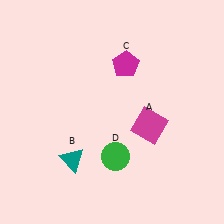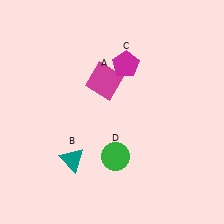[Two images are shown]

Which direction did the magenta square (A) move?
The magenta square (A) moved left.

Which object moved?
The magenta square (A) moved left.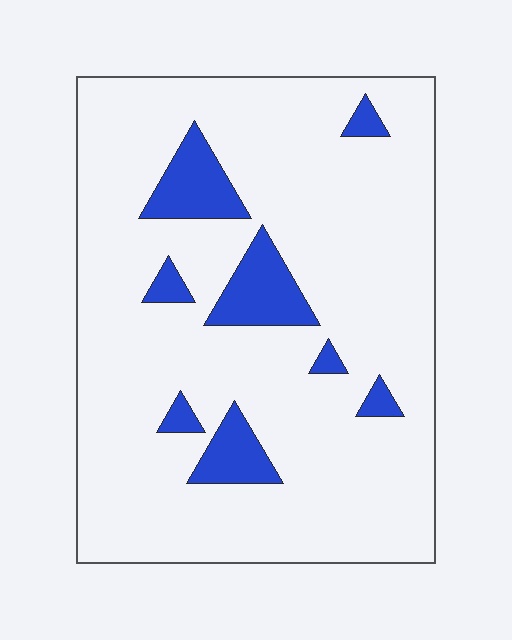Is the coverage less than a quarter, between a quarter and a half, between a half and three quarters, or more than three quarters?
Less than a quarter.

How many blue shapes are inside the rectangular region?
8.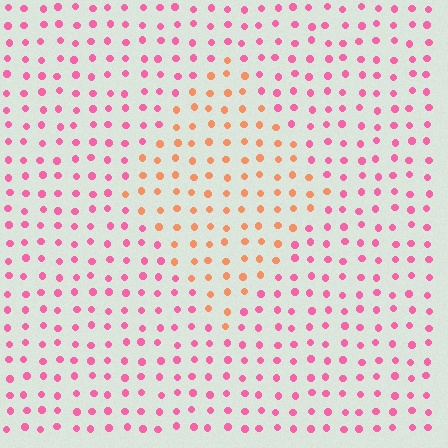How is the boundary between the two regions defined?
The boundary is defined purely by a slight shift in hue (about 46 degrees). Spacing, size, and orientation are identical on both sides.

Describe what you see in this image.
The image is filled with small pink elements in a uniform arrangement. A diamond-shaped region is visible where the elements are tinted to a slightly different hue, forming a subtle color boundary.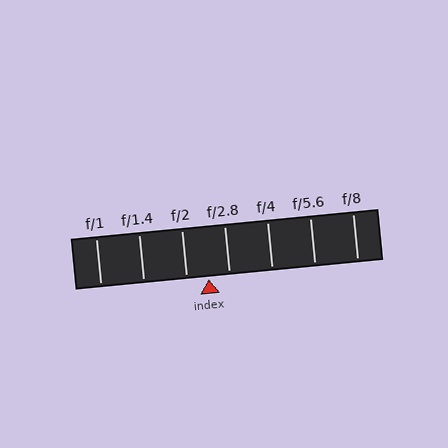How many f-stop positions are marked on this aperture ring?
There are 7 f-stop positions marked.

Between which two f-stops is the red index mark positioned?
The index mark is between f/2 and f/2.8.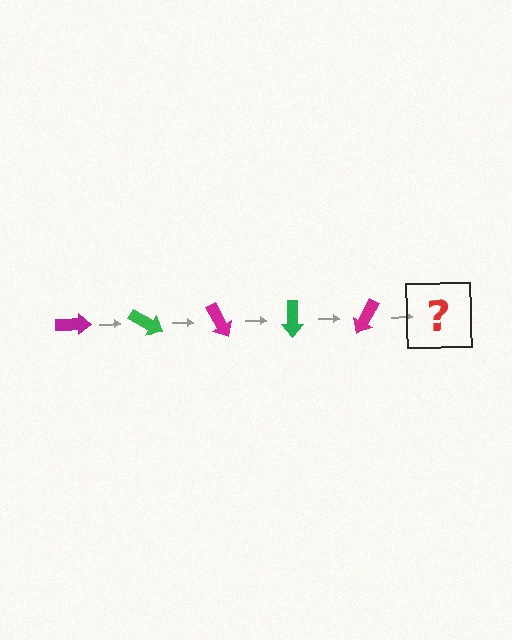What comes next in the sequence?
The next element should be a green arrow, rotated 150 degrees from the start.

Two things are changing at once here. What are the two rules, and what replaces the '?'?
The two rules are that it rotates 30 degrees each step and the color cycles through magenta and green. The '?' should be a green arrow, rotated 150 degrees from the start.